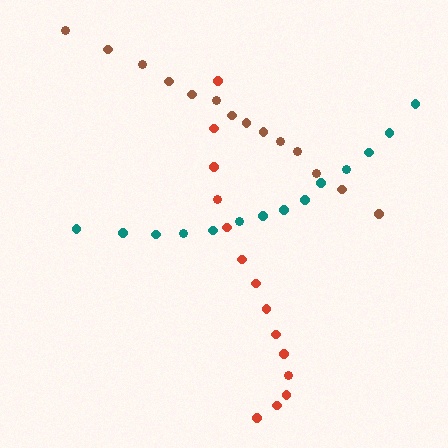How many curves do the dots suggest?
There are 3 distinct paths.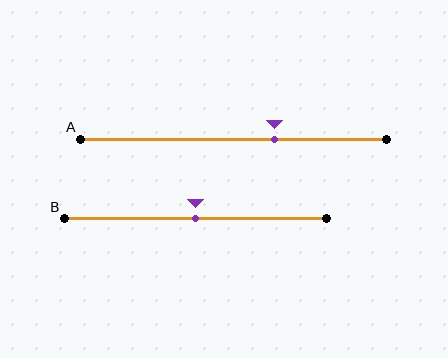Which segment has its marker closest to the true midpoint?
Segment B has its marker closest to the true midpoint.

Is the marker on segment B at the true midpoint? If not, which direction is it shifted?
Yes, the marker on segment B is at the true midpoint.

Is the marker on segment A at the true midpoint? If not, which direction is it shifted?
No, the marker on segment A is shifted to the right by about 13% of the segment length.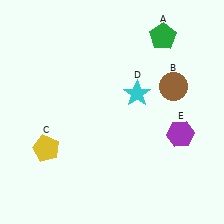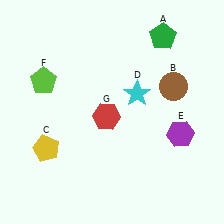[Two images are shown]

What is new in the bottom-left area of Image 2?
A red hexagon (G) was added in the bottom-left area of Image 2.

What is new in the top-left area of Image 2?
A lime pentagon (F) was added in the top-left area of Image 2.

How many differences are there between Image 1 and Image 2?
There are 2 differences between the two images.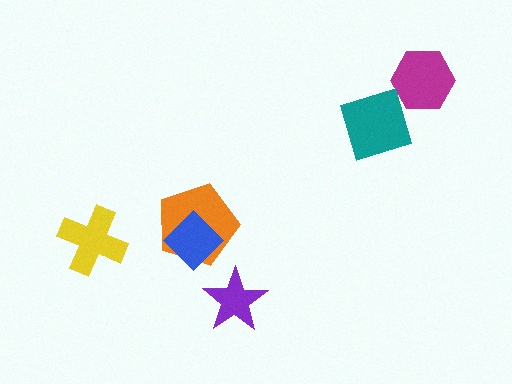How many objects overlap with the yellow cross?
0 objects overlap with the yellow cross.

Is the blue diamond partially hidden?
No, no other shape covers it.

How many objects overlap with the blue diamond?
1 object overlaps with the blue diamond.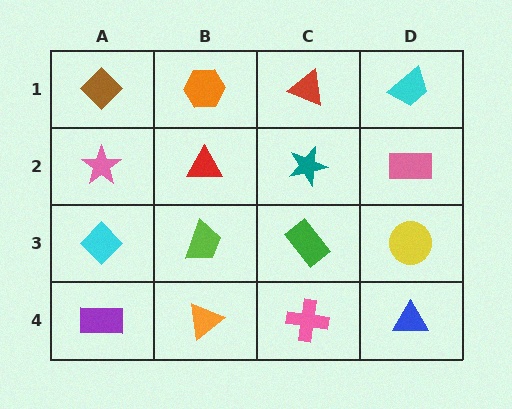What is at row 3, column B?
A lime trapezoid.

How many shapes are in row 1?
4 shapes.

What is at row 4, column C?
A pink cross.